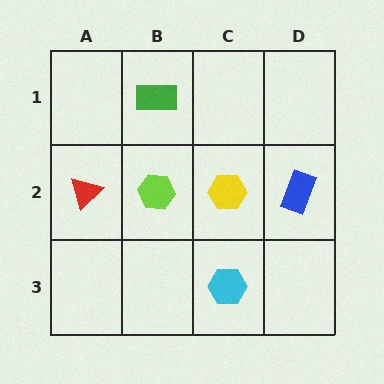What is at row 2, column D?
A blue rectangle.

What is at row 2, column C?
A yellow hexagon.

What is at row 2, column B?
A lime hexagon.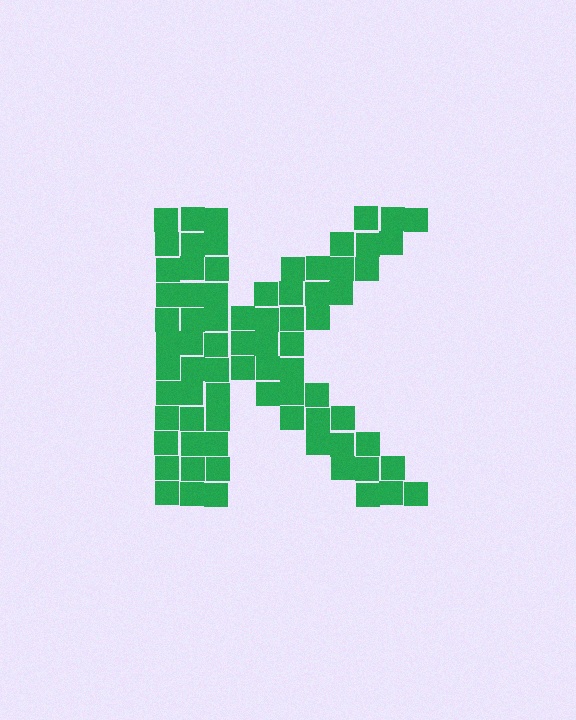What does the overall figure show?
The overall figure shows the letter K.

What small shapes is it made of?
It is made of small squares.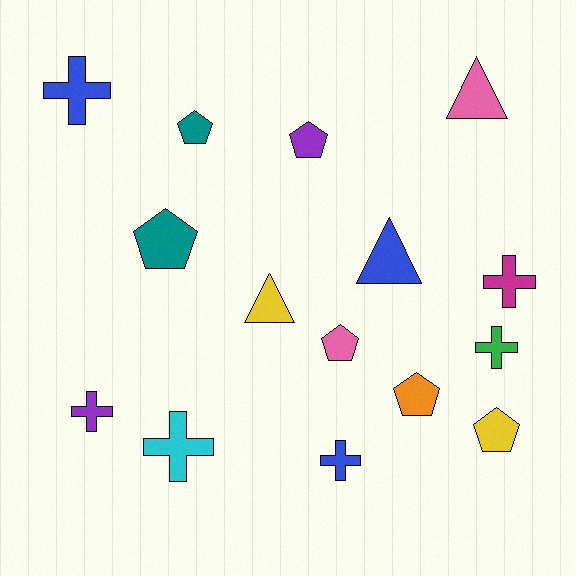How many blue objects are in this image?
There are 3 blue objects.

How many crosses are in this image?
There are 6 crosses.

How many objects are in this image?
There are 15 objects.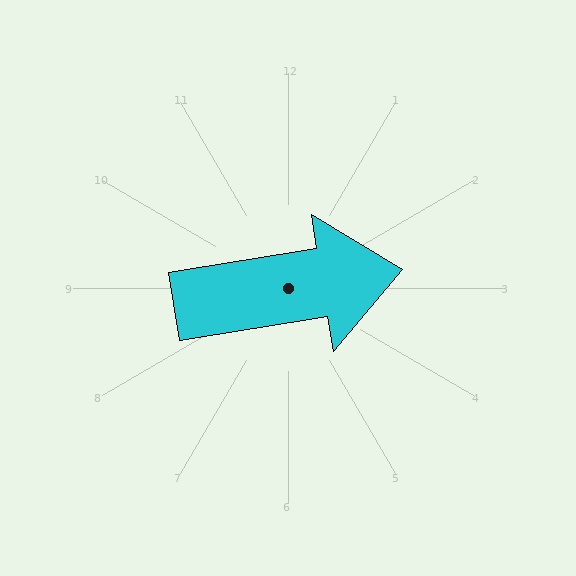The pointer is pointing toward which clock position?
Roughly 3 o'clock.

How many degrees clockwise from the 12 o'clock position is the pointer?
Approximately 81 degrees.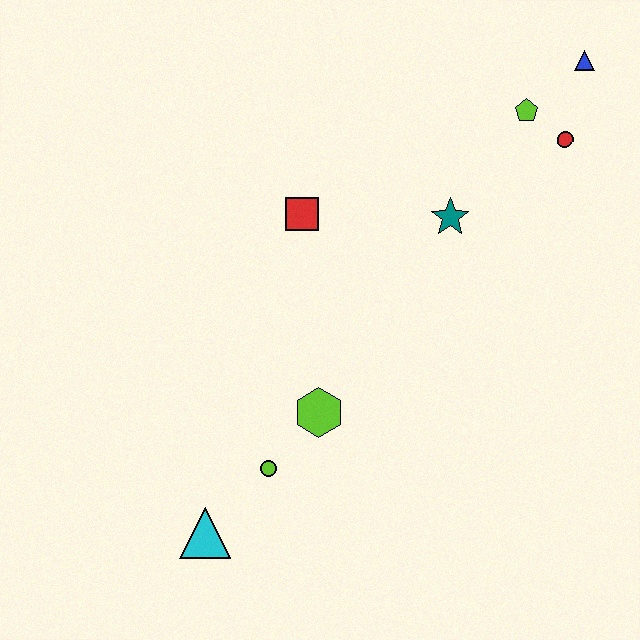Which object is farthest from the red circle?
The cyan triangle is farthest from the red circle.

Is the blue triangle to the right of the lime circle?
Yes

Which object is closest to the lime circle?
The lime hexagon is closest to the lime circle.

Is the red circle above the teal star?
Yes